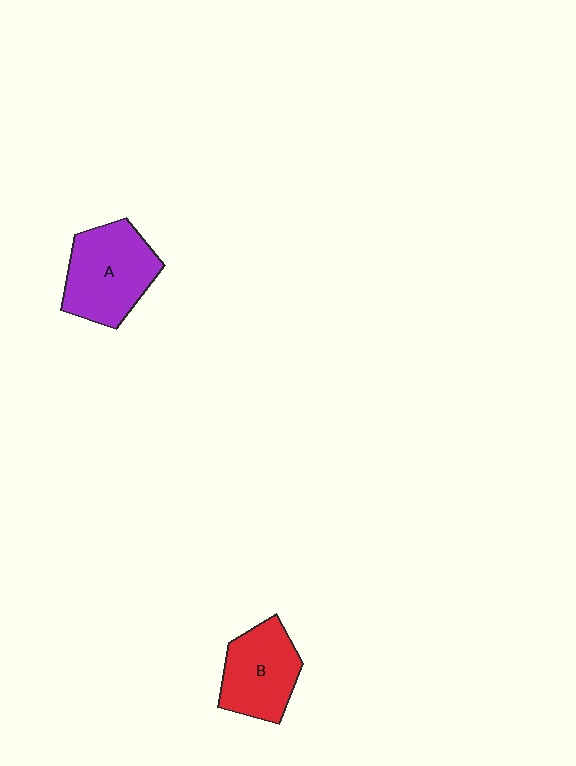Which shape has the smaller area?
Shape B (red).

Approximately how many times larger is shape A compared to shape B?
Approximately 1.2 times.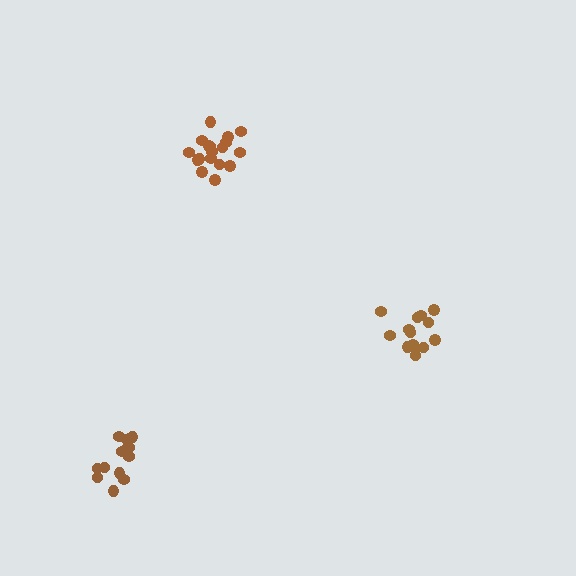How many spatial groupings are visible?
There are 3 spatial groupings.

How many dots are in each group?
Group 1: 18 dots, Group 2: 14 dots, Group 3: 14 dots (46 total).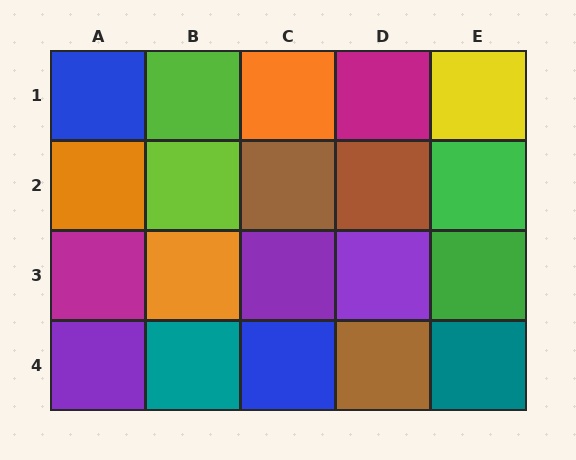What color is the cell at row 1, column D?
Magenta.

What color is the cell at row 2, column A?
Orange.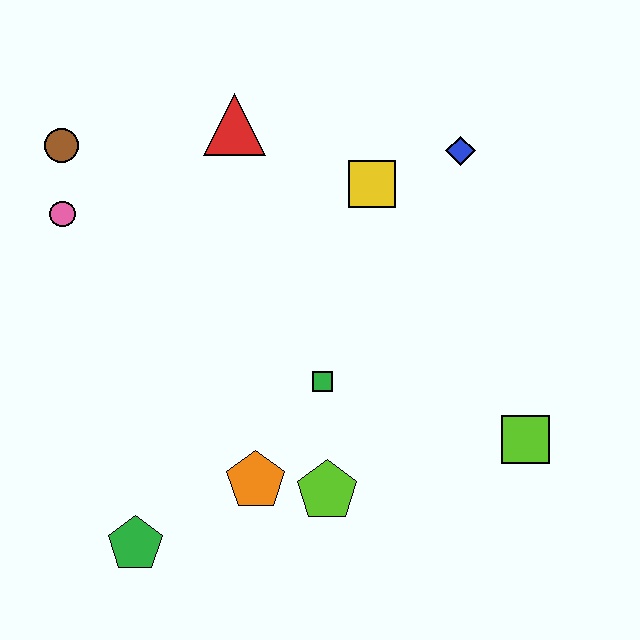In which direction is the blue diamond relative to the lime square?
The blue diamond is above the lime square.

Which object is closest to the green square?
The lime pentagon is closest to the green square.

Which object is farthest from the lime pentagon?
The brown circle is farthest from the lime pentagon.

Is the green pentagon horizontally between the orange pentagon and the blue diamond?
No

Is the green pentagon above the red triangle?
No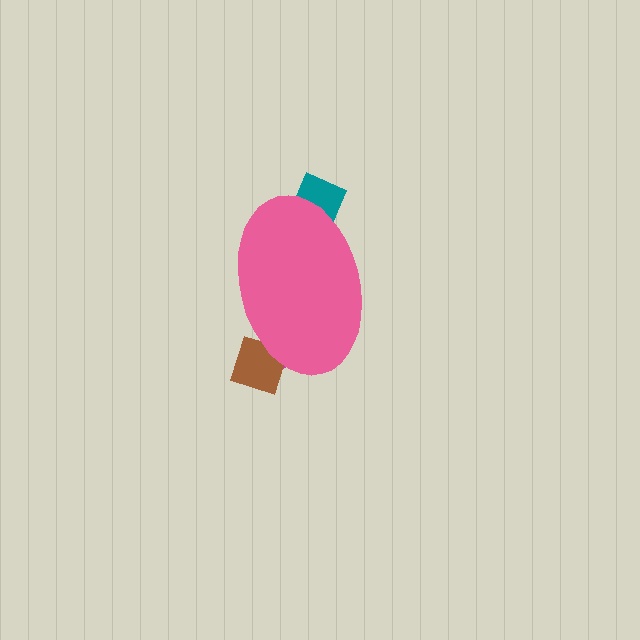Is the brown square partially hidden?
Yes, the brown square is partially hidden behind the pink ellipse.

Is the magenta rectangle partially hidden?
Yes, the magenta rectangle is partially hidden behind the pink ellipse.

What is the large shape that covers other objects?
A pink ellipse.